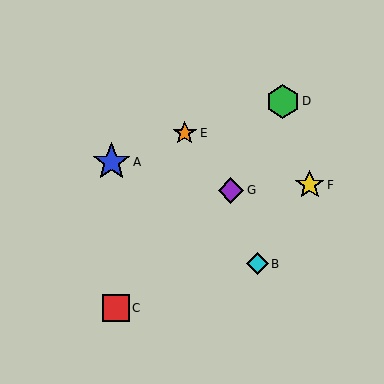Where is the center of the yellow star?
The center of the yellow star is at (310, 185).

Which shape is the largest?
The blue star (labeled A) is the largest.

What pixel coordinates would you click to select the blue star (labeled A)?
Click at (111, 162) to select the blue star A.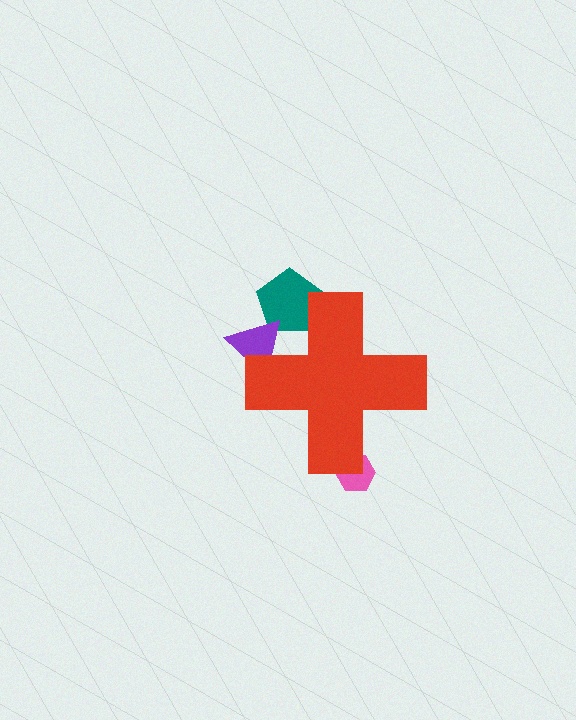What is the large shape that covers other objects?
A red cross.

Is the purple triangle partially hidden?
Yes, the purple triangle is partially hidden behind the red cross.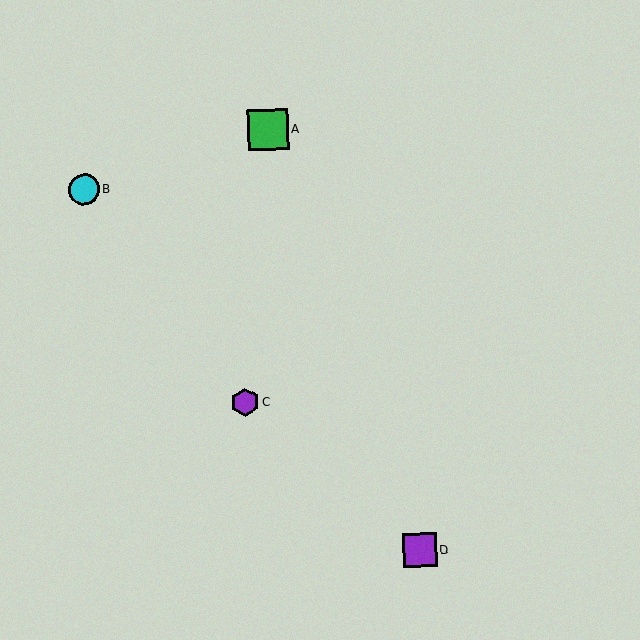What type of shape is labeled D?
Shape D is a purple square.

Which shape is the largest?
The green square (labeled A) is the largest.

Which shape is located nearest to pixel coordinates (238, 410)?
The purple hexagon (labeled C) at (245, 402) is nearest to that location.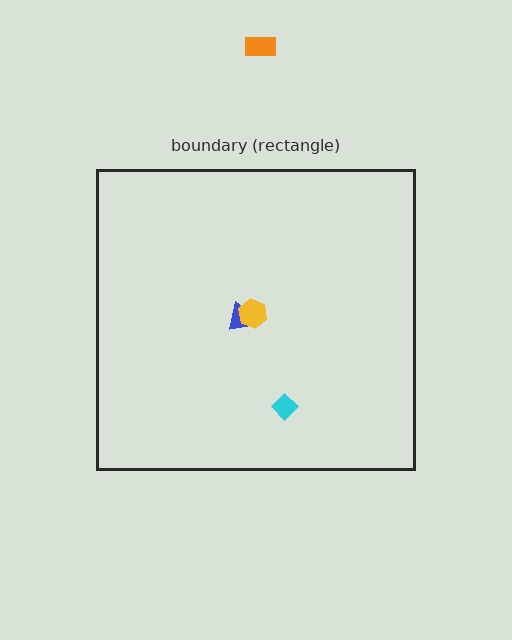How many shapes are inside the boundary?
3 inside, 1 outside.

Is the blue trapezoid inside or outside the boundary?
Inside.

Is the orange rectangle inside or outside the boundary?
Outside.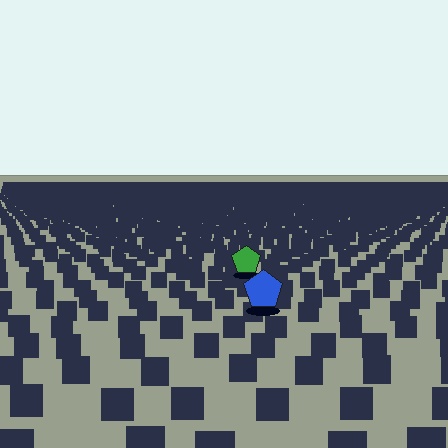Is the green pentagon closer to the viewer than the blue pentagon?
No. The blue pentagon is closer — you can tell from the texture gradient: the ground texture is coarser near it.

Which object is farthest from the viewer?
The green pentagon is farthest from the viewer. It appears smaller and the ground texture around it is denser.